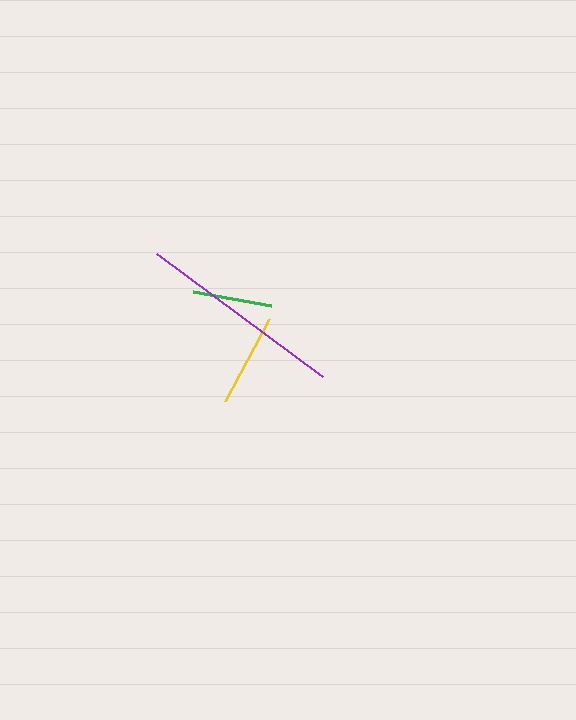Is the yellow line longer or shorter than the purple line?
The purple line is longer than the yellow line.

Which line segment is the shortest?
The green line is the shortest at approximately 80 pixels.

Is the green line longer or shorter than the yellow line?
The yellow line is longer than the green line.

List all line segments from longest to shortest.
From longest to shortest: purple, yellow, green.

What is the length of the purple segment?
The purple segment is approximately 206 pixels long.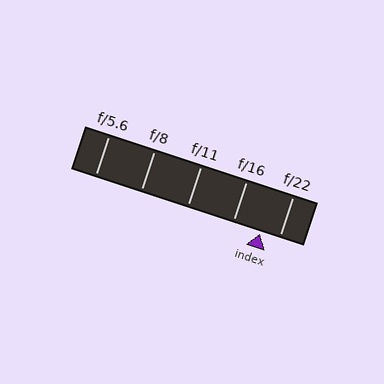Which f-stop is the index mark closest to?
The index mark is closest to f/22.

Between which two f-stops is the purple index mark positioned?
The index mark is between f/16 and f/22.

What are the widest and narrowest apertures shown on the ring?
The widest aperture shown is f/5.6 and the narrowest is f/22.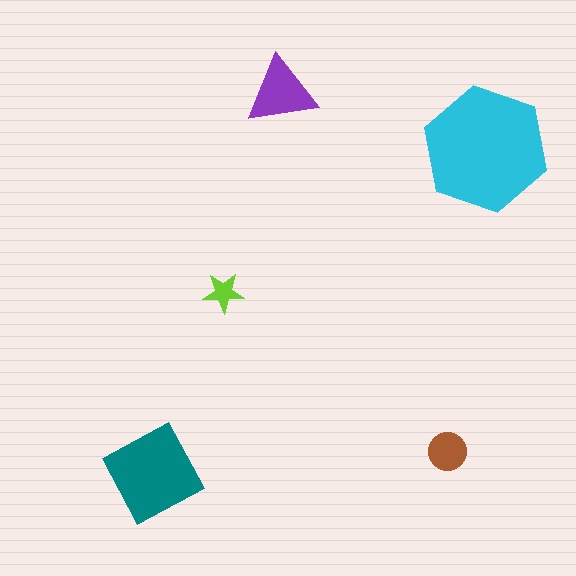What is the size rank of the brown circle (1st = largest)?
4th.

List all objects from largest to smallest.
The cyan hexagon, the teal diamond, the purple triangle, the brown circle, the lime star.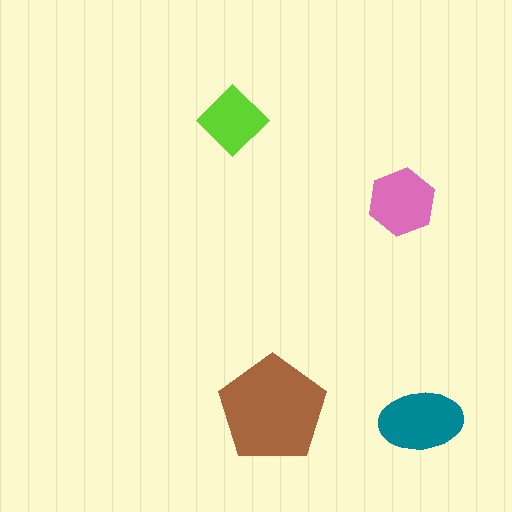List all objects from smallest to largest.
The lime diamond, the pink hexagon, the teal ellipse, the brown pentagon.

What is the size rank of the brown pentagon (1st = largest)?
1st.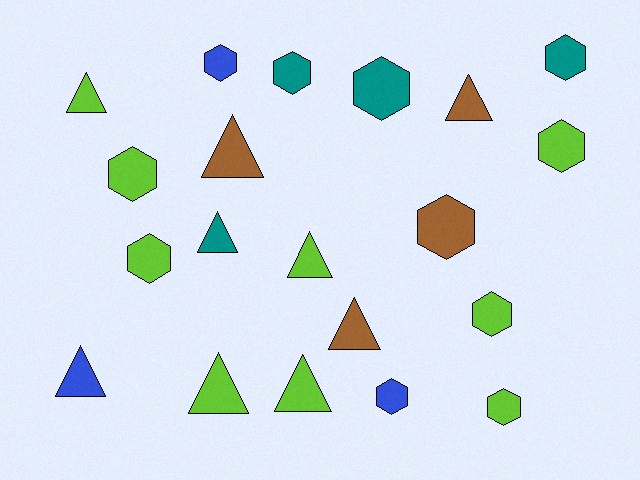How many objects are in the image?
There are 20 objects.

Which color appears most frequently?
Lime, with 9 objects.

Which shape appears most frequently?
Hexagon, with 11 objects.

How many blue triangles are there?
There is 1 blue triangle.